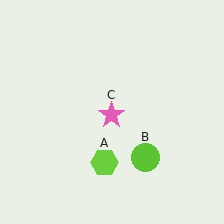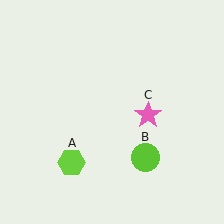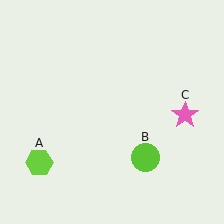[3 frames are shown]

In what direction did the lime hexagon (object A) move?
The lime hexagon (object A) moved left.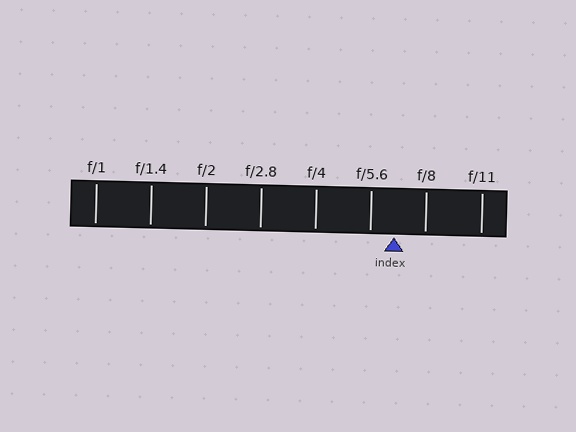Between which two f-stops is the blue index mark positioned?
The index mark is between f/5.6 and f/8.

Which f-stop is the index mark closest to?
The index mark is closest to f/5.6.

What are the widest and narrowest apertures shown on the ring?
The widest aperture shown is f/1 and the narrowest is f/11.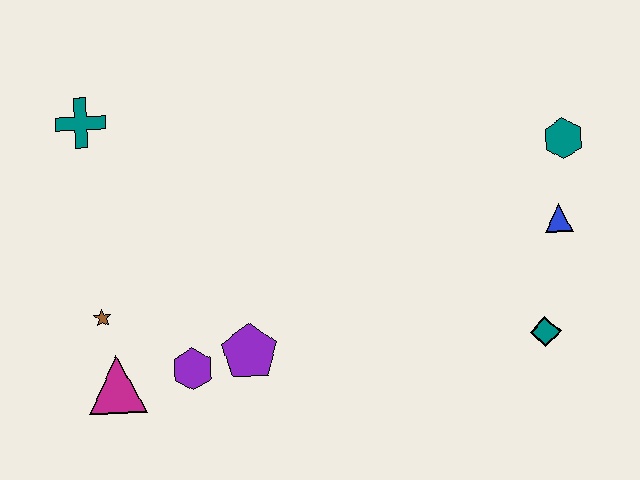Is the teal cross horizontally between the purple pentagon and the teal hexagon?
No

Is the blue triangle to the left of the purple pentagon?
No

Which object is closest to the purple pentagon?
The purple hexagon is closest to the purple pentagon.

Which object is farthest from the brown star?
The teal hexagon is farthest from the brown star.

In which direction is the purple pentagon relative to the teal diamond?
The purple pentagon is to the left of the teal diamond.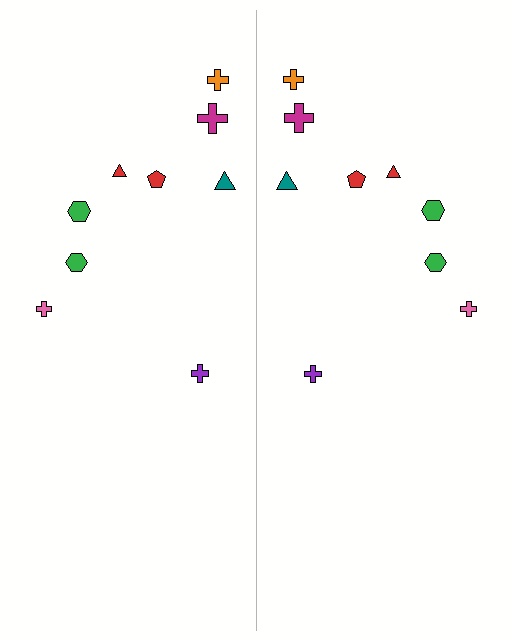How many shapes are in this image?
There are 18 shapes in this image.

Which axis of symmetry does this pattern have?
The pattern has a vertical axis of symmetry running through the center of the image.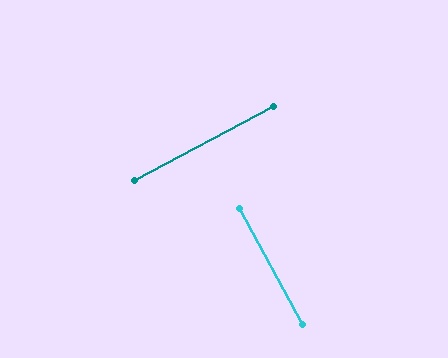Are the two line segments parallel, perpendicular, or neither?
Perpendicular — they meet at approximately 90°.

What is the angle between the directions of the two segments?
Approximately 90 degrees.